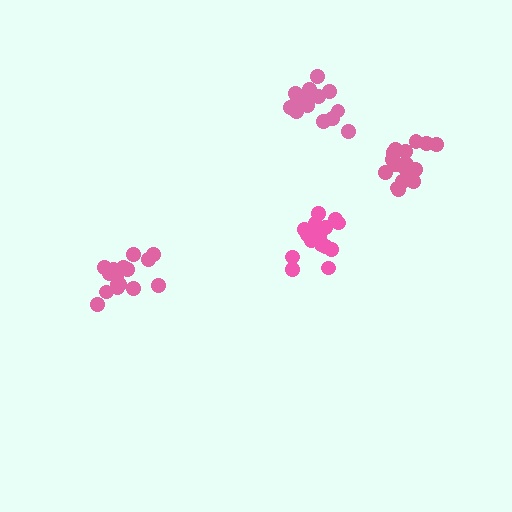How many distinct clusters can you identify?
There are 4 distinct clusters.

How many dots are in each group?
Group 1: 17 dots, Group 2: 17 dots, Group 3: 16 dots, Group 4: 17 dots (67 total).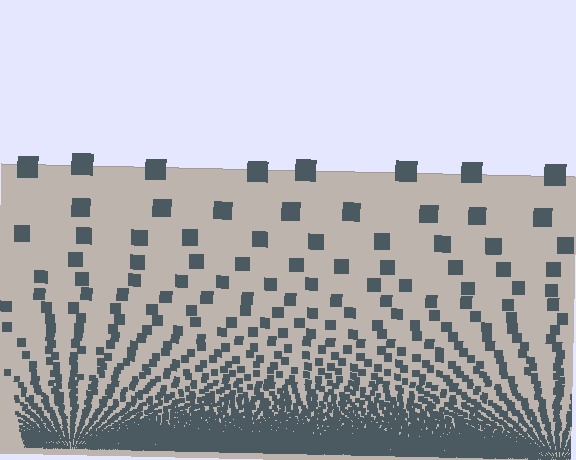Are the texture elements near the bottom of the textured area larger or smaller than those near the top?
Smaller. The gradient is inverted — elements near the bottom are smaller and denser.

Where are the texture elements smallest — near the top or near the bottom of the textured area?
Near the bottom.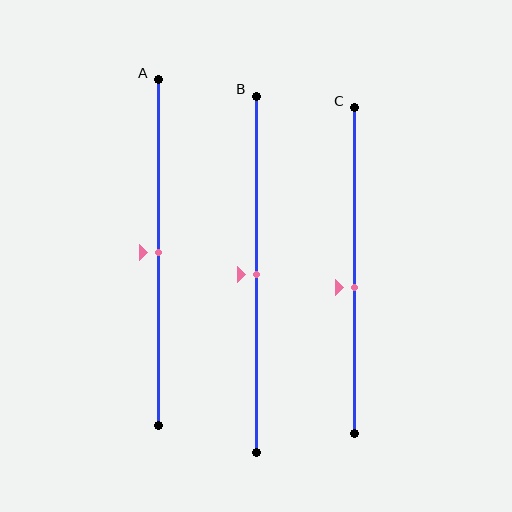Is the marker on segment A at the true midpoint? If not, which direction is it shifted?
Yes, the marker on segment A is at the true midpoint.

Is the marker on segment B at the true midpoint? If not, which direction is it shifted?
Yes, the marker on segment B is at the true midpoint.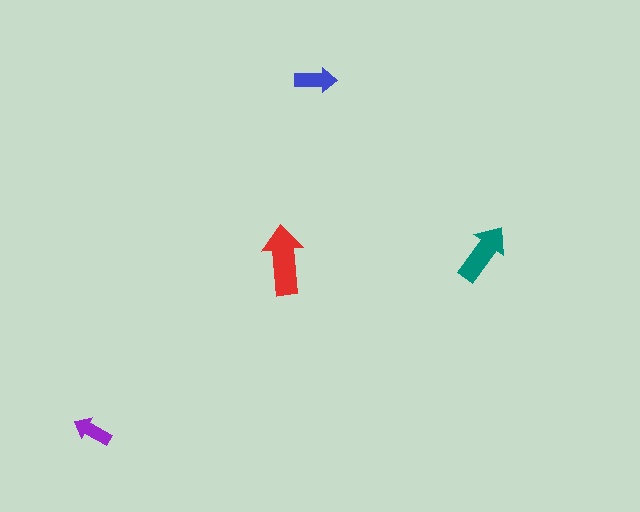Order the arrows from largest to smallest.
the red one, the teal one, the blue one, the purple one.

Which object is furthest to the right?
The teal arrow is rightmost.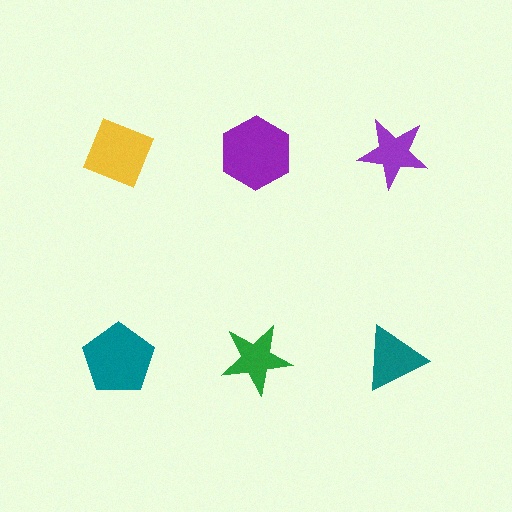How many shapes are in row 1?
3 shapes.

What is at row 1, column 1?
A yellow diamond.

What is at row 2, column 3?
A teal triangle.